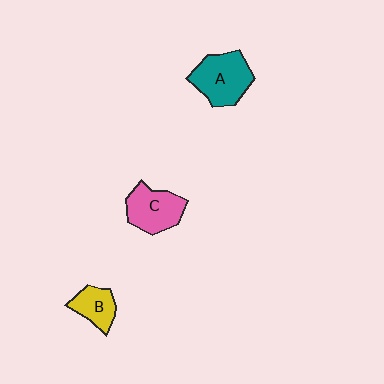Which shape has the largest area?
Shape A (teal).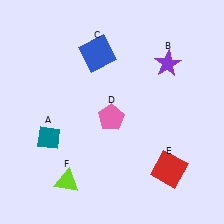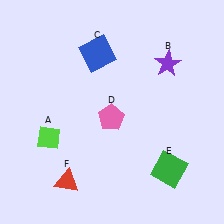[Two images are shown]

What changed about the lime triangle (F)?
In Image 1, F is lime. In Image 2, it changed to red.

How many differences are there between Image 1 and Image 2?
There are 3 differences between the two images.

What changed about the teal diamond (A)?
In Image 1, A is teal. In Image 2, it changed to lime.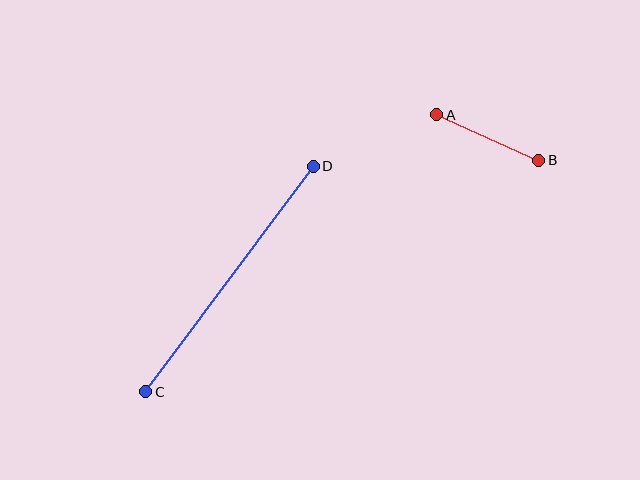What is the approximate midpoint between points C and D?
The midpoint is at approximately (229, 279) pixels.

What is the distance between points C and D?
The distance is approximately 281 pixels.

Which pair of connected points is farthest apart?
Points C and D are farthest apart.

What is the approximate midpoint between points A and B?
The midpoint is at approximately (488, 137) pixels.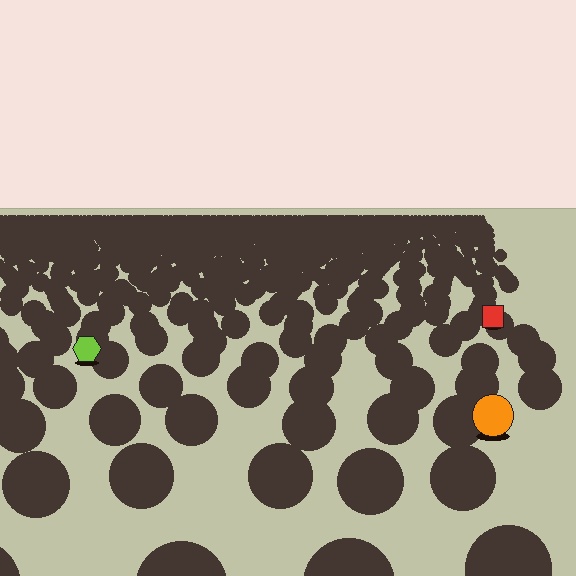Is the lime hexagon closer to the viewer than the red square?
Yes. The lime hexagon is closer — you can tell from the texture gradient: the ground texture is coarser near it.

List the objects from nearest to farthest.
From nearest to farthest: the orange circle, the lime hexagon, the red square.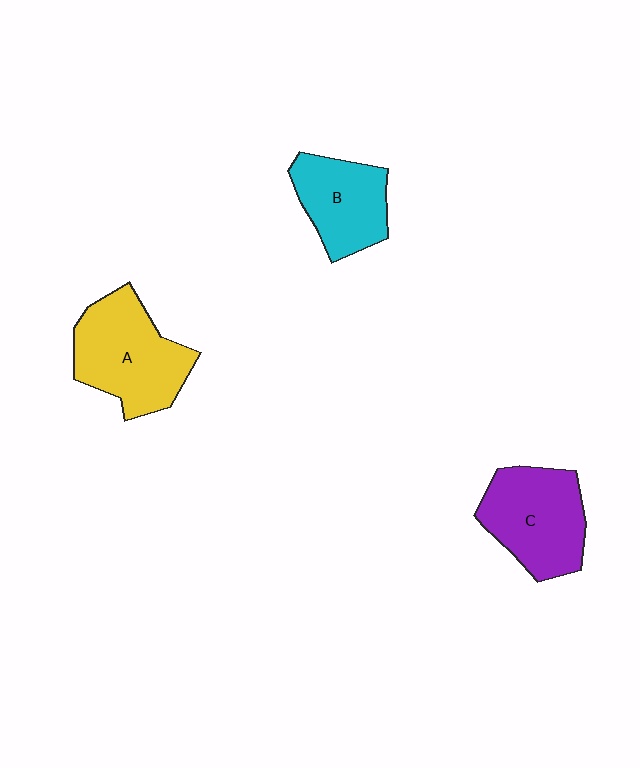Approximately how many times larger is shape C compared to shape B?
Approximately 1.2 times.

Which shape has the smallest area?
Shape B (cyan).